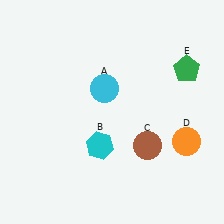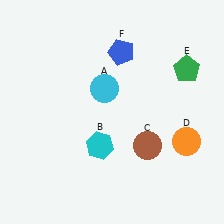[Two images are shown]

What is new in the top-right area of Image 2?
A blue pentagon (F) was added in the top-right area of Image 2.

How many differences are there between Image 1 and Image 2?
There is 1 difference between the two images.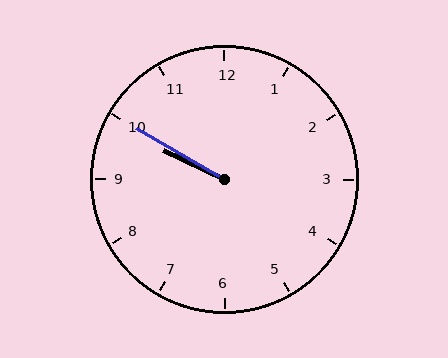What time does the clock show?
9:50.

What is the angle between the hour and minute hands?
Approximately 5 degrees.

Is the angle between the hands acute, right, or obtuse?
It is acute.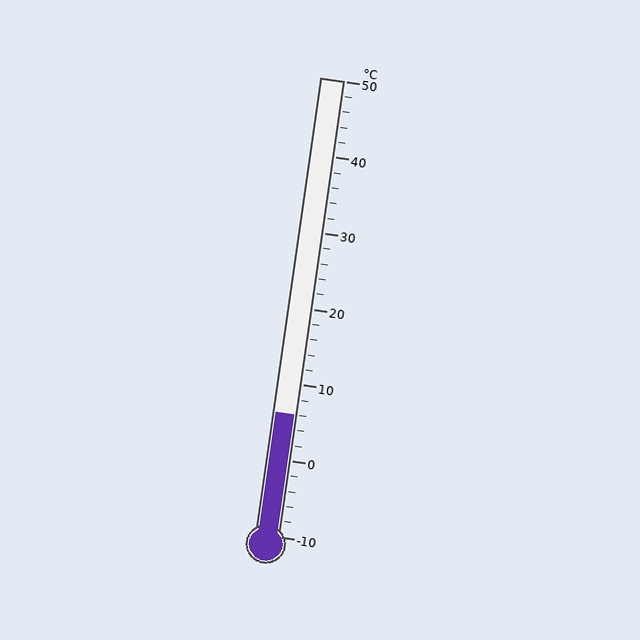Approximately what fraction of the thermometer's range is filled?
The thermometer is filled to approximately 25% of its range.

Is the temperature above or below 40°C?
The temperature is below 40°C.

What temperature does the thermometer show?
The thermometer shows approximately 6°C.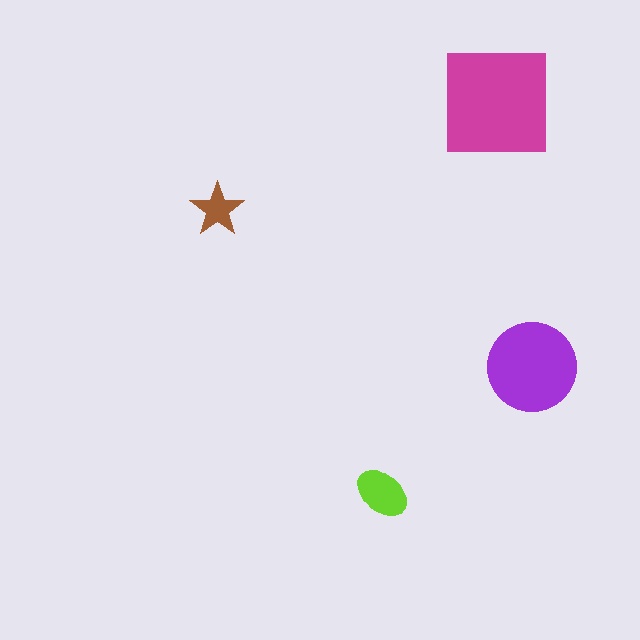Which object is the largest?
The magenta square.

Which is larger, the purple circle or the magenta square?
The magenta square.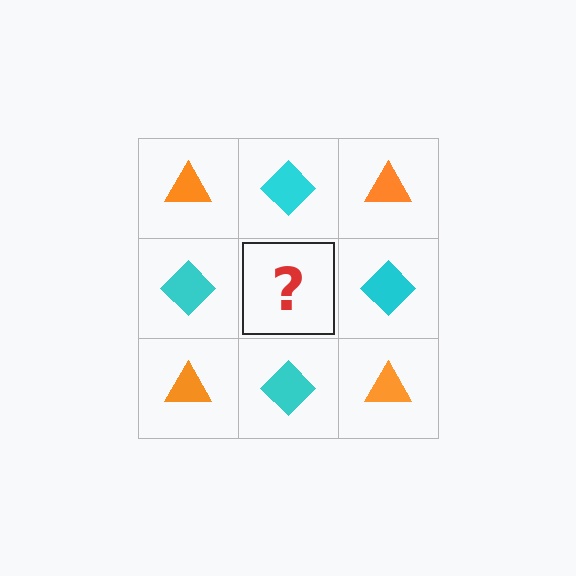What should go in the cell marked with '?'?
The missing cell should contain an orange triangle.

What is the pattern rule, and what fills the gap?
The rule is that it alternates orange triangle and cyan diamond in a checkerboard pattern. The gap should be filled with an orange triangle.